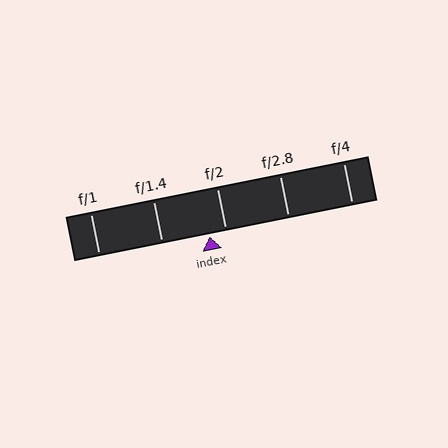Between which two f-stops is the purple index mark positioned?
The index mark is between f/1.4 and f/2.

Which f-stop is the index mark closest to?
The index mark is closest to f/2.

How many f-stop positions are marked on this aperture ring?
There are 5 f-stop positions marked.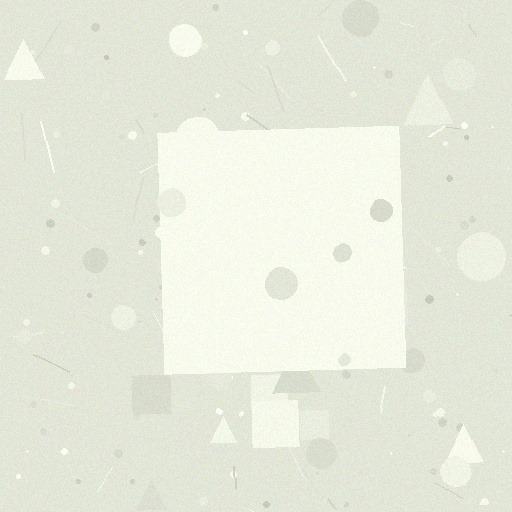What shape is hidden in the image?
A square is hidden in the image.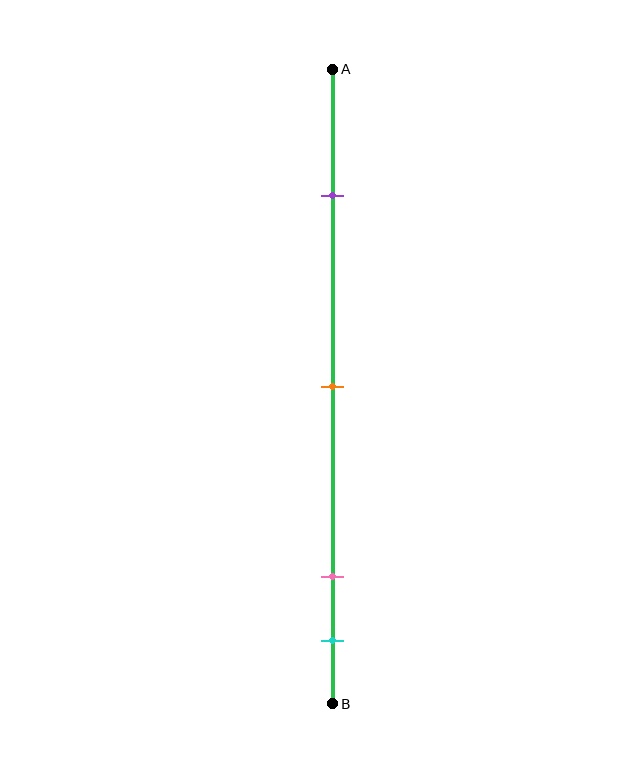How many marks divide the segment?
There are 4 marks dividing the segment.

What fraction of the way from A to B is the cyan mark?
The cyan mark is approximately 90% (0.9) of the way from A to B.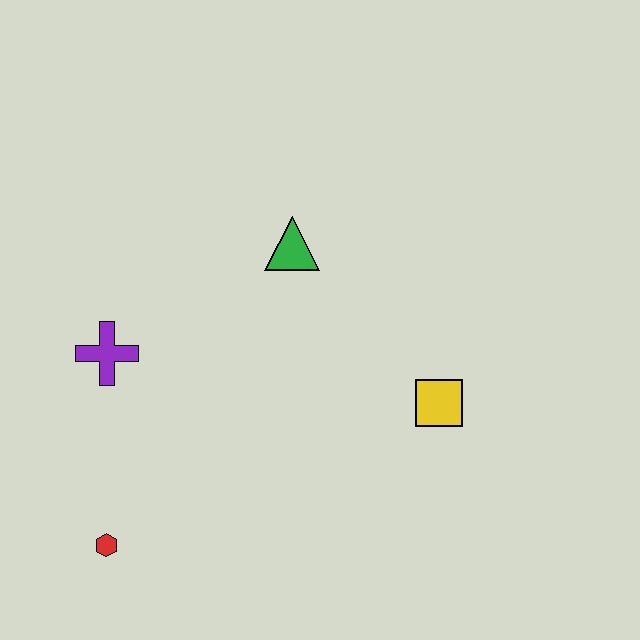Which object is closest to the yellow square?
The green triangle is closest to the yellow square.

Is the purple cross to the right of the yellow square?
No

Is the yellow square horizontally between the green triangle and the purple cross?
No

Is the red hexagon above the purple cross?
No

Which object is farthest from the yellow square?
The red hexagon is farthest from the yellow square.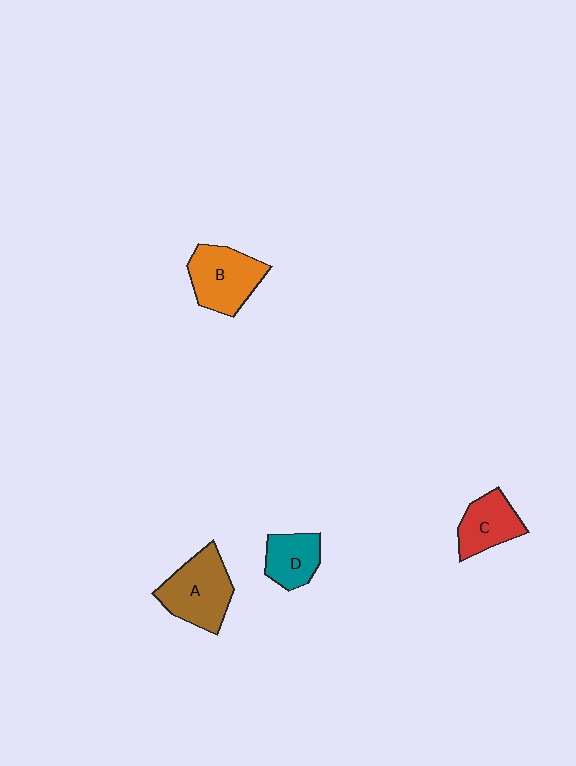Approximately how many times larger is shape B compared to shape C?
Approximately 1.3 times.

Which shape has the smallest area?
Shape D (teal).